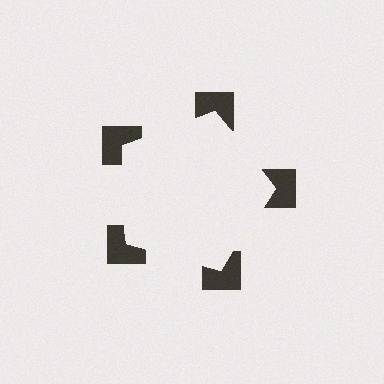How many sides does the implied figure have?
5 sides.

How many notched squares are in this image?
There are 5 — one at each vertex of the illusory pentagon.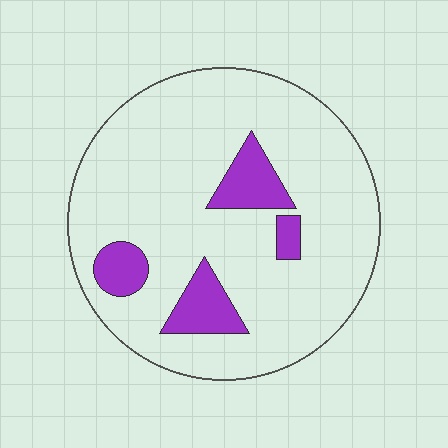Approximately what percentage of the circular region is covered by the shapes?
Approximately 15%.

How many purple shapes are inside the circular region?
4.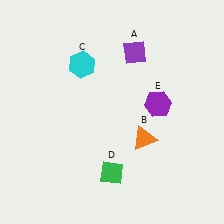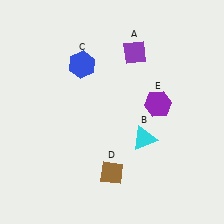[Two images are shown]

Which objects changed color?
B changed from orange to cyan. C changed from cyan to blue. D changed from green to brown.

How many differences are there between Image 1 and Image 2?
There are 3 differences between the two images.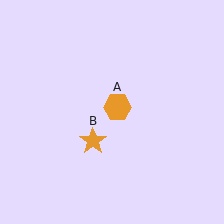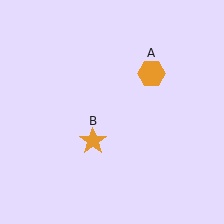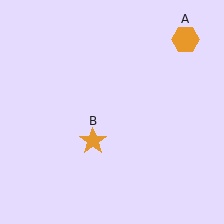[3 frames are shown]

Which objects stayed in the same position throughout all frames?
Orange star (object B) remained stationary.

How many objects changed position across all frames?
1 object changed position: orange hexagon (object A).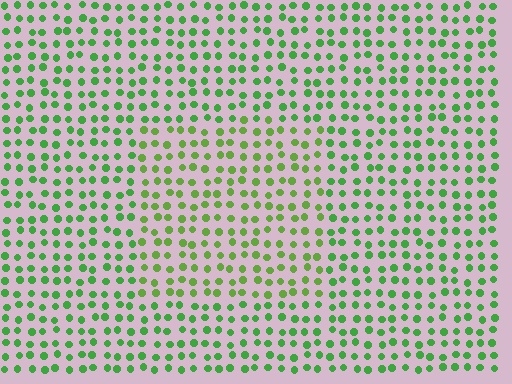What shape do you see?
I see a rectangle.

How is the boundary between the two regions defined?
The boundary is defined purely by a slight shift in hue (about 22 degrees). Spacing, size, and orientation are identical on both sides.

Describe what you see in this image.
The image is filled with small green elements in a uniform arrangement. A rectangle-shaped region is visible where the elements are tinted to a slightly different hue, forming a subtle color boundary.